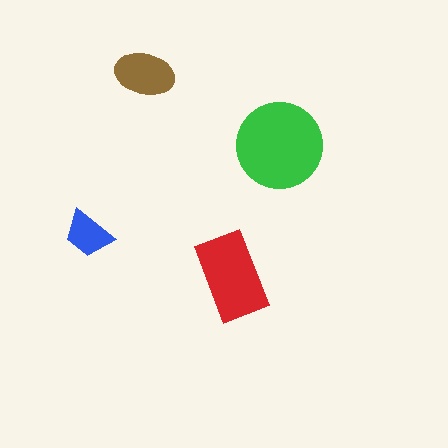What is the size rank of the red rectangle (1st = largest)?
2nd.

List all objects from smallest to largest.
The blue trapezoid, the brown ellipse, the red rectangle, the green circle.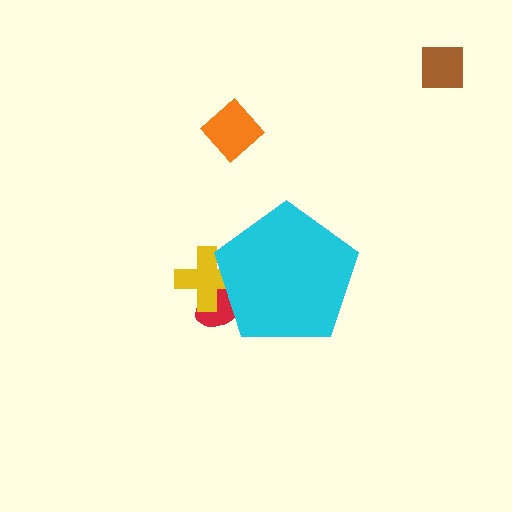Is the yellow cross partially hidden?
Yes, the yellow cross is partially hidden behind the cyan pentagon.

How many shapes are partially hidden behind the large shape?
2 shapes are partially hidden.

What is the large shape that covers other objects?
A cyan pentagon.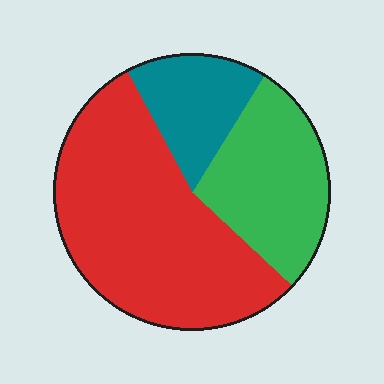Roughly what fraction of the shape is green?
Green covers 28% of the shape.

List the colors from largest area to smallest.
From largest to smallest: red, green, teal.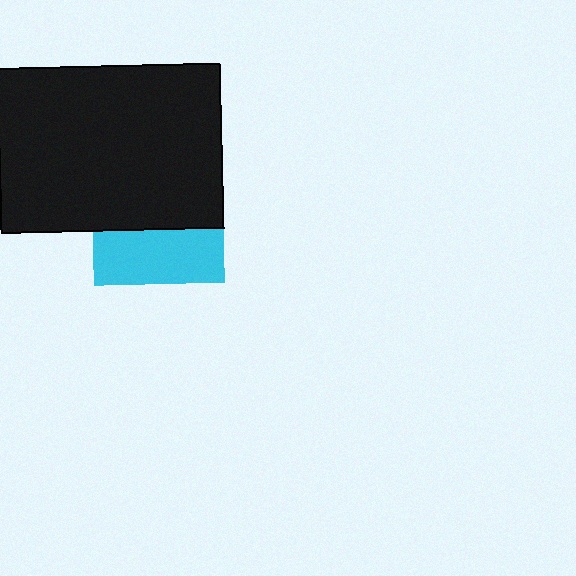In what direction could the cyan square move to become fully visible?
The cyan square could move down. That would shift it out from behind the black rectangle entirely.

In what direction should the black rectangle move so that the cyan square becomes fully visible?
The black rectangle should move up. That is the shortest direction to clear the overlap and leave the cyan square fully visible.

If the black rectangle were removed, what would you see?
You would see the complete cyan square.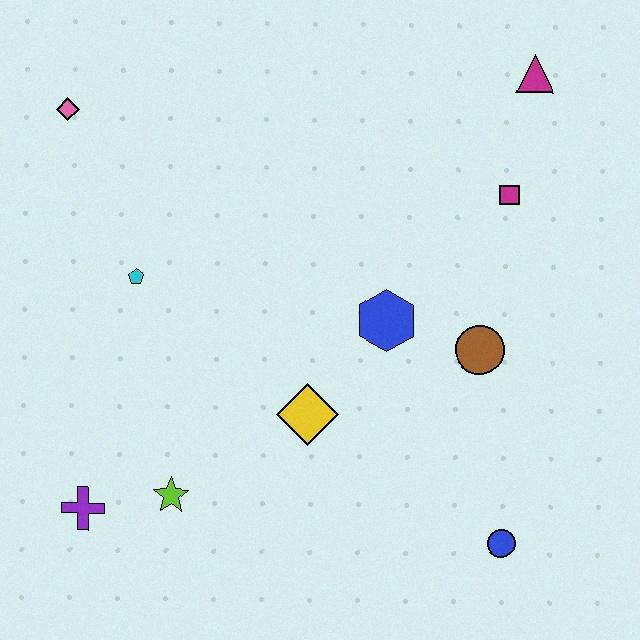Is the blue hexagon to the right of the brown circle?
No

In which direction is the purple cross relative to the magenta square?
The purple cross is to the left of the magenta square.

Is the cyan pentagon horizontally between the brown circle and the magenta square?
No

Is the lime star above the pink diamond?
No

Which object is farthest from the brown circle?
The pink diamond is farthest from the brown circle.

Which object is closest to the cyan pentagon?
The pink diamond is closest to the cyan pentagon.